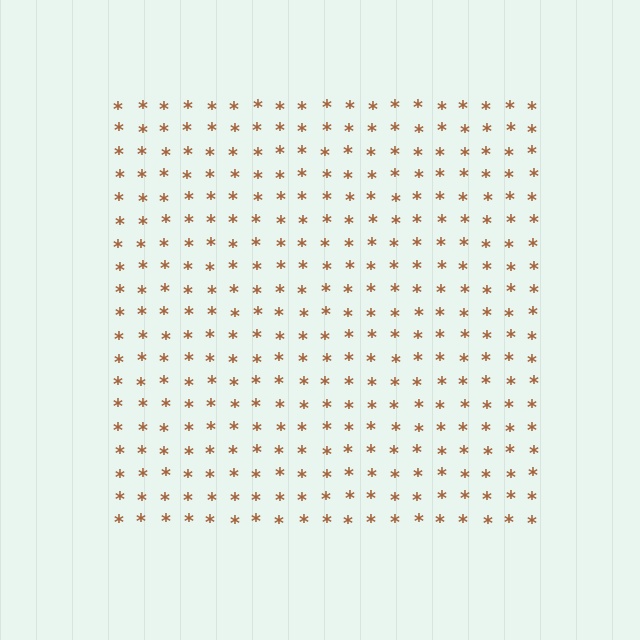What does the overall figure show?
The overall figure shows a square.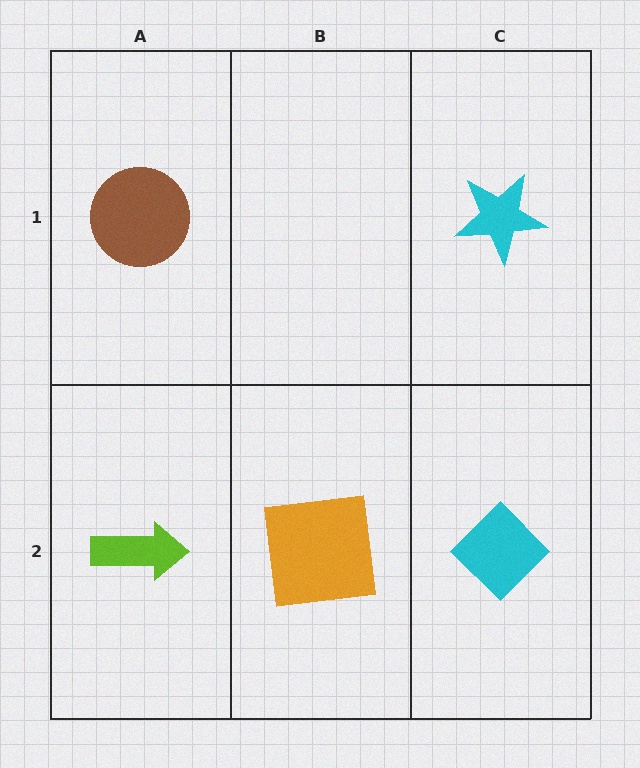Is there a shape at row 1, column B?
No, that cell is empty.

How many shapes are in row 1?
2 shapes.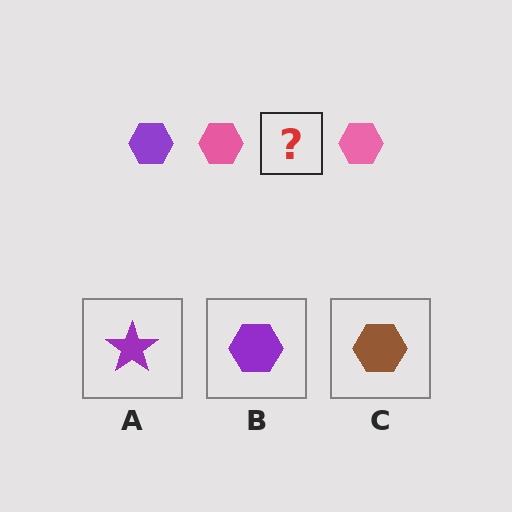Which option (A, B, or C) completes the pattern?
B.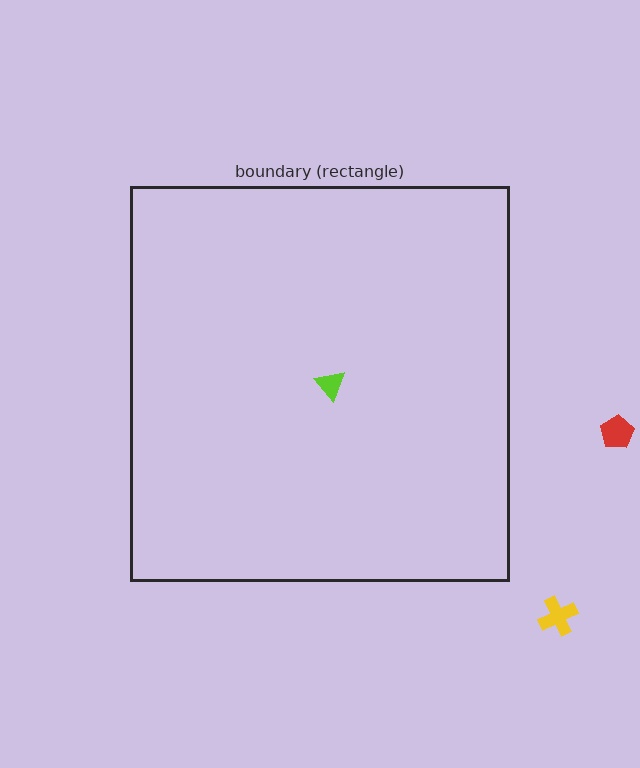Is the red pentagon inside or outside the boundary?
Outside.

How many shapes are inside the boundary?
1 inside, 2 outside.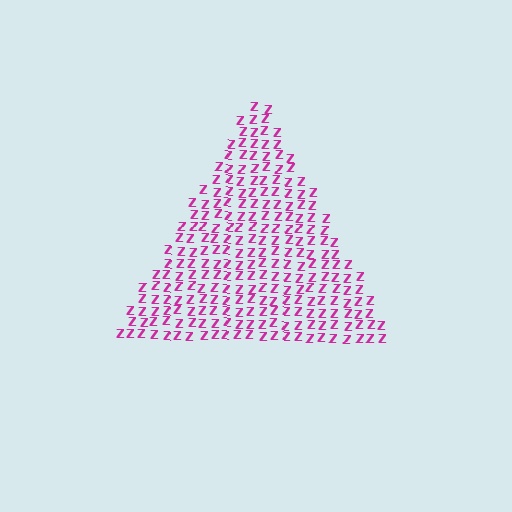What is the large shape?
The large shape is a triangle.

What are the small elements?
The small elements are letter Z's.